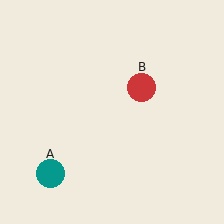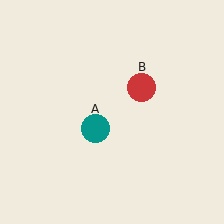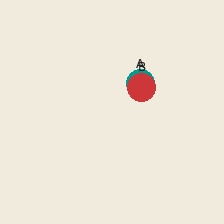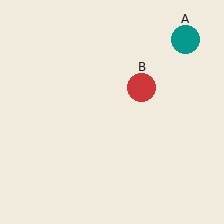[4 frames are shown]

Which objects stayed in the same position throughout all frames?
Red circle (object B) remained stationary.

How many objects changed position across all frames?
1 object changed position: teal circle (object A).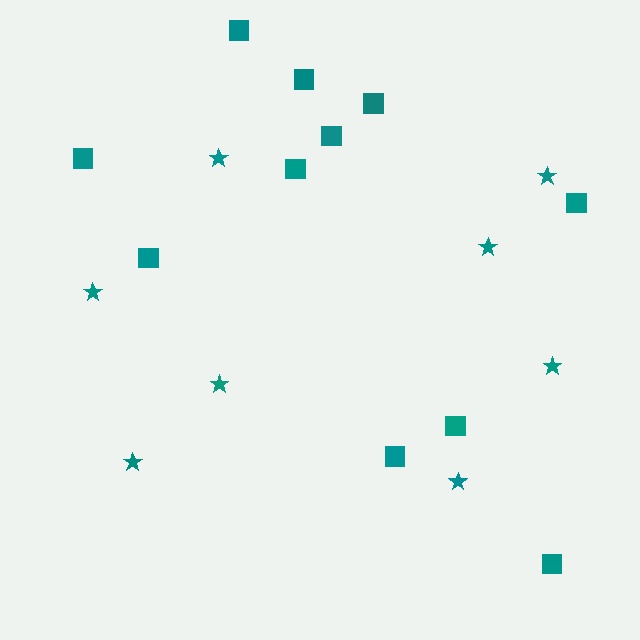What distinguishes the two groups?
There are 2 groups: one group of squares (11) and one group of stars (8).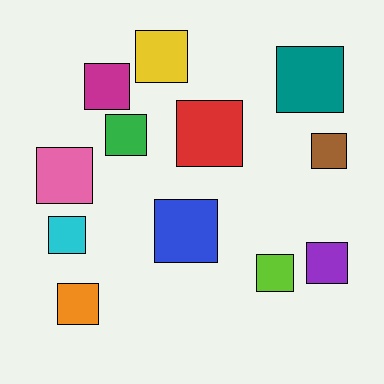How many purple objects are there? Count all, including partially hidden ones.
There is 1 purple object.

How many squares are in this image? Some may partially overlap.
There are 12 squares.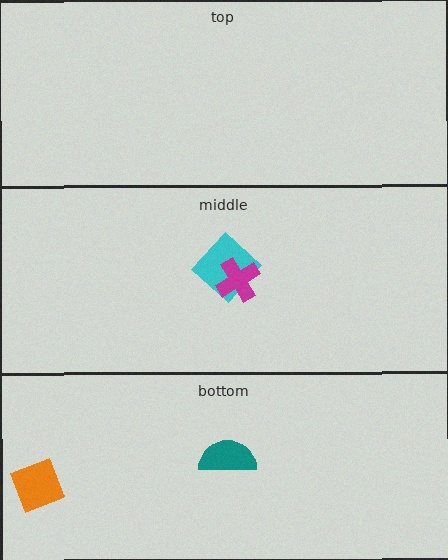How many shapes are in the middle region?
2.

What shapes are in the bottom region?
The orange diamond, the teal semicircle.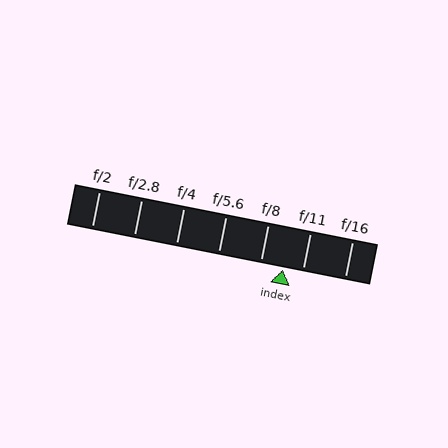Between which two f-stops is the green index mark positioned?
The index mark is between f/8 and f/11.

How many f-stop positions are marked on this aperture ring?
There are 7 f-stop positions marked.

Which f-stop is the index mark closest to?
The index mark is closest to f/11.